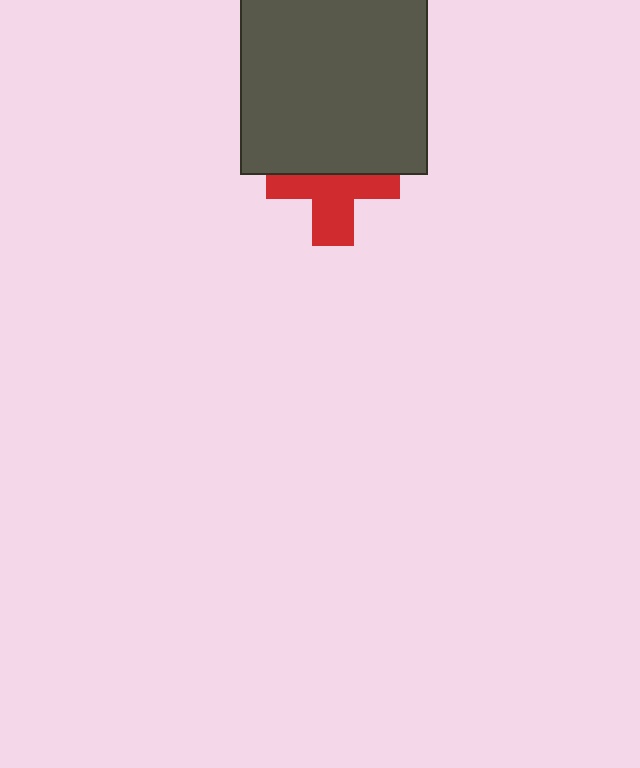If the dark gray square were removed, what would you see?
You would see the complete red cross.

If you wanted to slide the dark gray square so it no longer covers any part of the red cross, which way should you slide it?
Slide it up — that is the most direct way to separate the two shapes.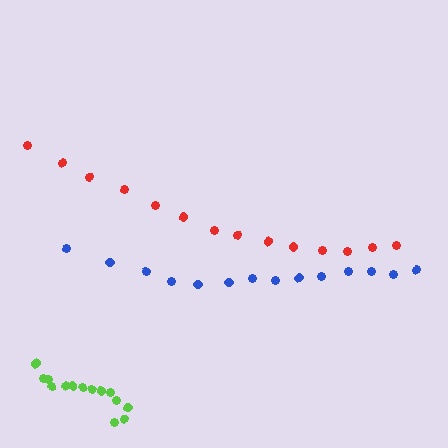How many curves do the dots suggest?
There are 3 distinct paths.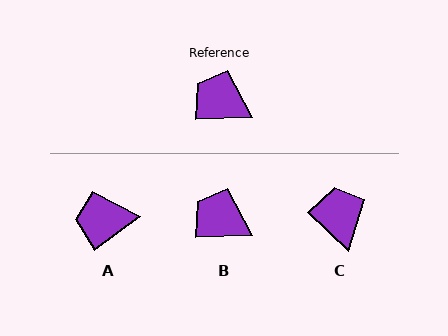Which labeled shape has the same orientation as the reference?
B.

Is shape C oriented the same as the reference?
No, it is off by about 45 degrees.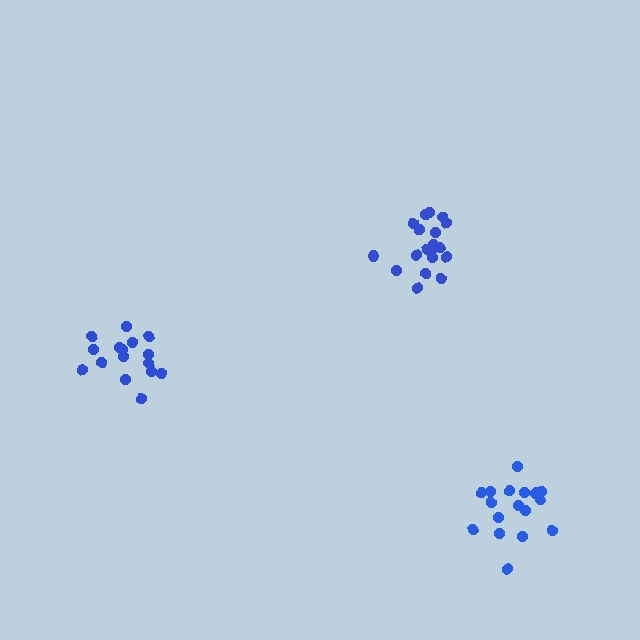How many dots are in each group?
Group 1: 16 dots, Group 2: 19 dots, Group 3: 17 dots (52 total).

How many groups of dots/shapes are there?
There are 3 groups.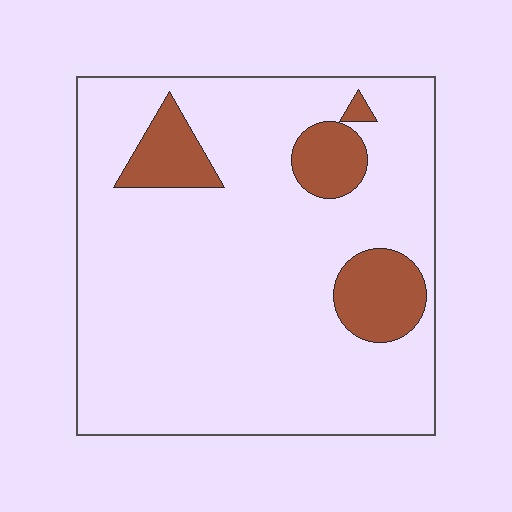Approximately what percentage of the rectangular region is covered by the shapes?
Approximately 15%.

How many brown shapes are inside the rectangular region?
4.